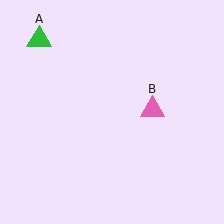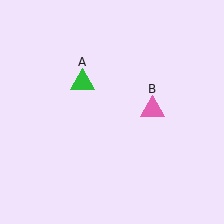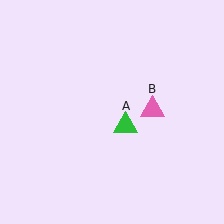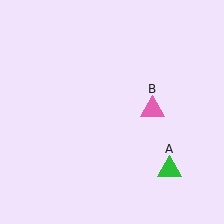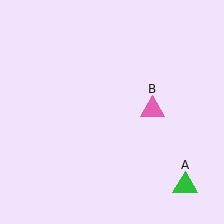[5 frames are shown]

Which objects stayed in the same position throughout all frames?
Pink triangle (object B) remained stationary.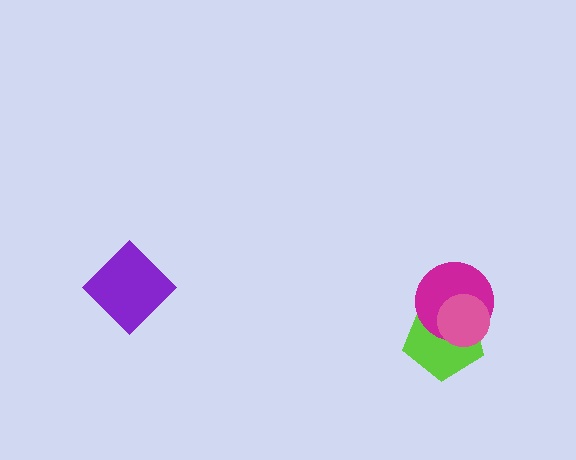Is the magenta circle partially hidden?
Yes, it is partially covered by another shape.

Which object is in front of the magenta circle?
The pink circle is in front of the magenta circle.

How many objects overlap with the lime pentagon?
2 objects overlap with the lime pentagon.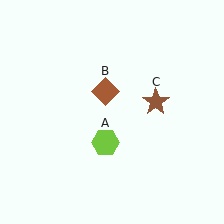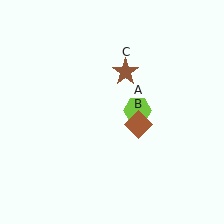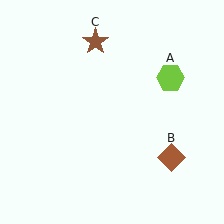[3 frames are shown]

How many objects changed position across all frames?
3 objects changed position: lime hexagon (object A), brown diamond (object B), brown star (object C).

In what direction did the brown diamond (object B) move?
The brown diamond (object B) moved down and to the right.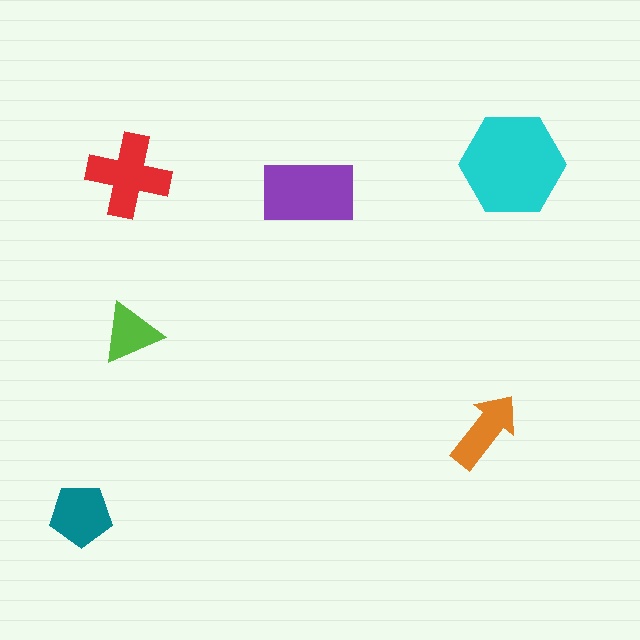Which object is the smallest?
The lime triangle.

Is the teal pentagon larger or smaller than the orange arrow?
Larger.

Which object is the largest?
The cyan hexagon.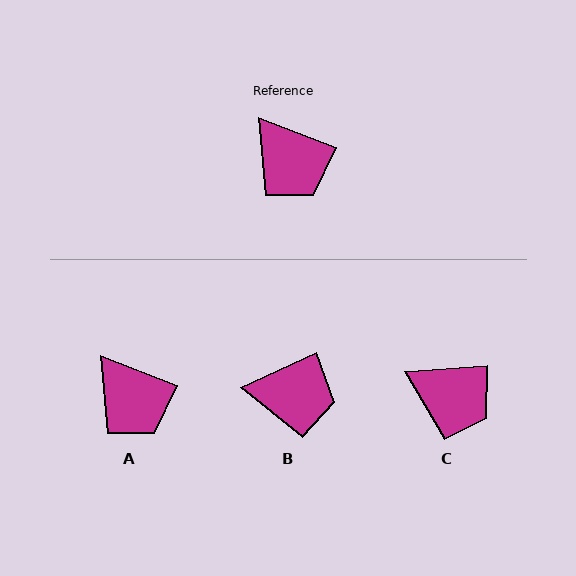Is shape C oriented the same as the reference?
No, it is off by about 25 degrees.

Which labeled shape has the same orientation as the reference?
A.